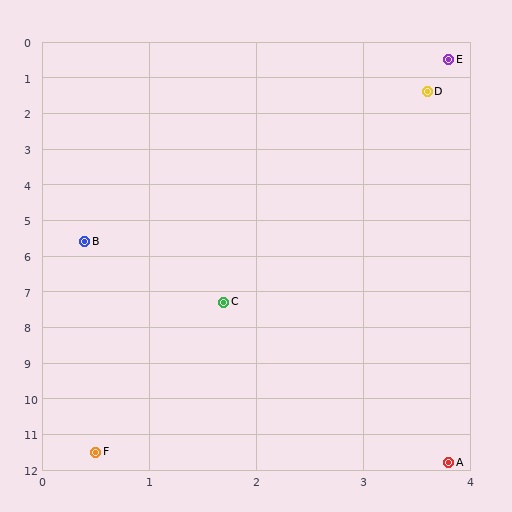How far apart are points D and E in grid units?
Points D and E are about 0.9 grid units apart.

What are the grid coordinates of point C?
Point C is at approximately (1.7, 7.3).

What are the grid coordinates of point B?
Point B is at approximately (0.4, 5.6).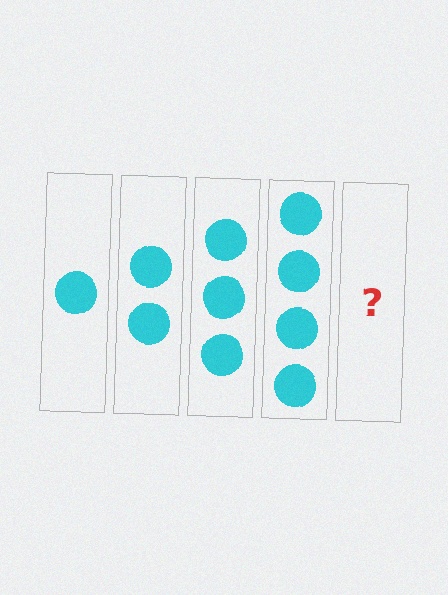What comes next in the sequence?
The next element should be 5 circles.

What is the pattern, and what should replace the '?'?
The pattern is that each step adds one more circle. The '?' should be 5 circles.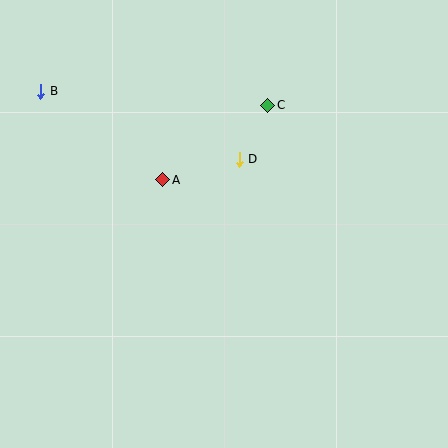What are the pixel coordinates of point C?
Point C is at (268, 105).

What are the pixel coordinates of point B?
Point B is at (41, 91).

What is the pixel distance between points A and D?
The distance between A and D is 79 pixels.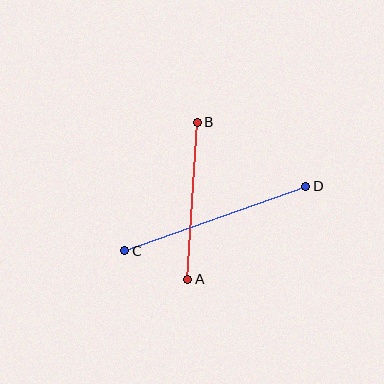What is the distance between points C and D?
The distance is approximately 193 pixels.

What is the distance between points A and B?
The distance is approximately 157 pixels.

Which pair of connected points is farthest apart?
Points C and D are farthest apart.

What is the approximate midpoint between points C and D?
The midpoint is at approximately (215, 219) pixels.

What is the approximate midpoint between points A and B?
The midpoint is at approximately (193, 201) pixels.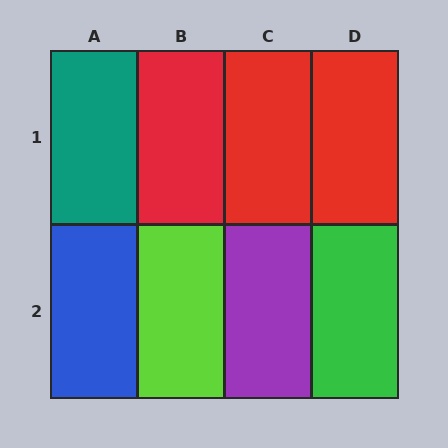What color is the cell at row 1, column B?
Red.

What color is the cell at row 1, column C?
Red.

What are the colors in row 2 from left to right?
Blue, lime, purple, green.